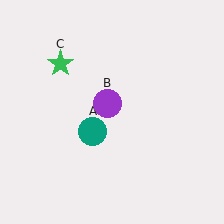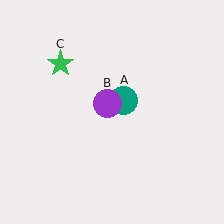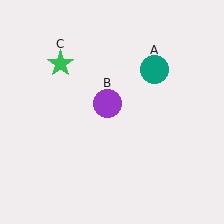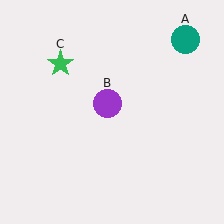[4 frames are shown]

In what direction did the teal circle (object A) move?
The teal circle (object A) moved up and to the right.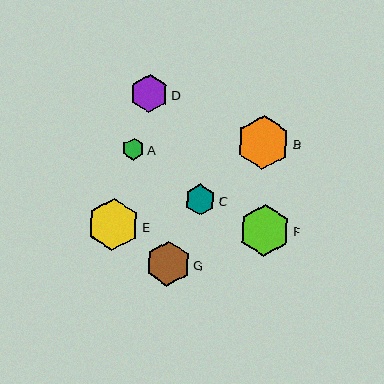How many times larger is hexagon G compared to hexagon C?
Hexagon G is approximately 1.5 times the size of hexagon C.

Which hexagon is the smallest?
Hexagon A is the smallest with a size of approximately 22 pixels.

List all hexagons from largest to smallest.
From largest to smallest: B, E, F, G, D, C, A.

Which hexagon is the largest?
Hexagon B is the largest with a size of approximately 54 pixels.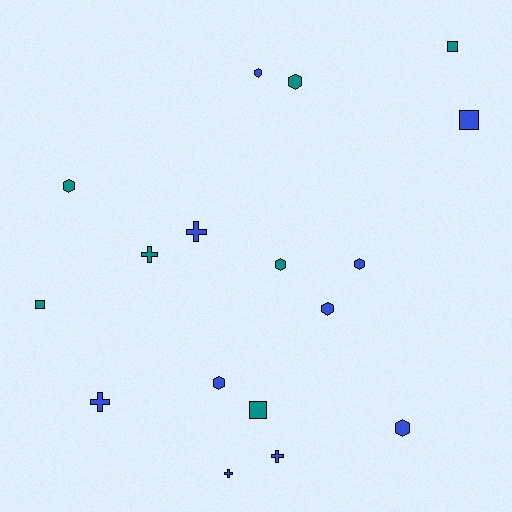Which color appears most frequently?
Blue, with 10 objects.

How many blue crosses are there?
There are 4 blue crosses.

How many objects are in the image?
There are 17 objects.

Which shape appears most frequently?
Hexagon, with 8 objects.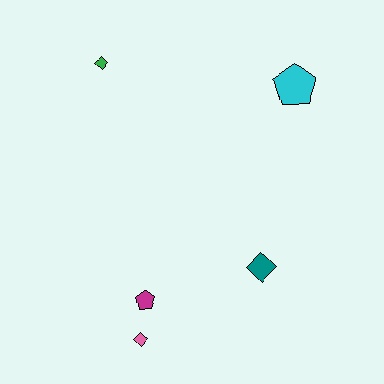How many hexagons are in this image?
There are no hexagons.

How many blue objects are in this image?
There are no blue objects.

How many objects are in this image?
There are 5 objects.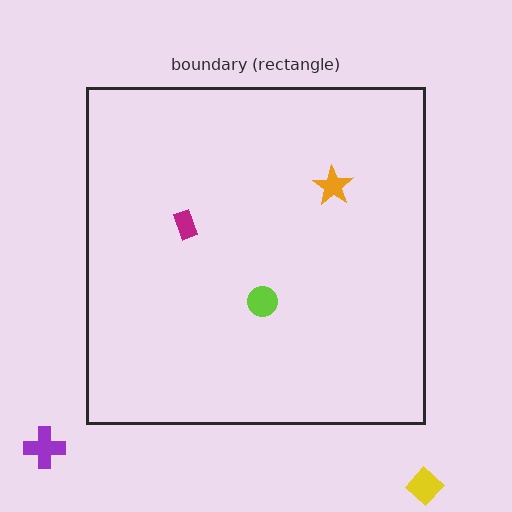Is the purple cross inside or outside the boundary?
Outside.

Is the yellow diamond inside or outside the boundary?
Outside.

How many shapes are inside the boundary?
3 inside, 2 outside.